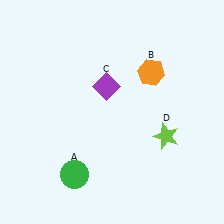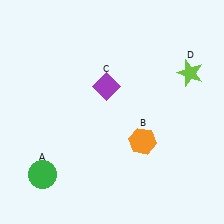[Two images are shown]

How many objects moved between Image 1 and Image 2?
3 objects moved between the two images.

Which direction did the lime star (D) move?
The lime star (D) moved up.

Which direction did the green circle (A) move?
The green circle (A) moved left.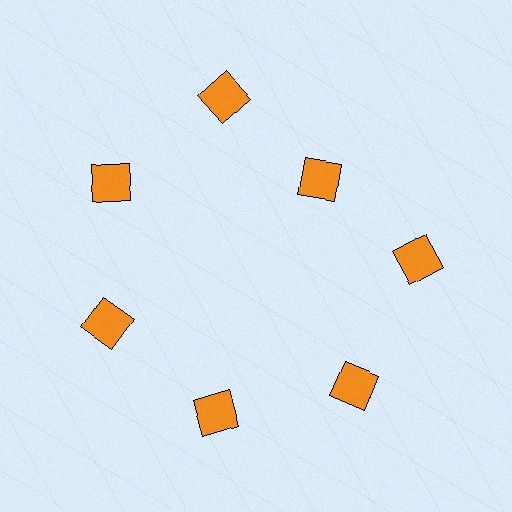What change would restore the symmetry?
The symmetry would be restored by moving it outward, back onto the ring so that all 7 squares sit at equal angles and equal distance from the center.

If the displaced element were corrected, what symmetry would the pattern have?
It would have 7-fold rotational symmetry — the pattern would map onto itself every 51 degrees.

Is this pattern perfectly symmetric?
No. The 7 orange squares are arranged in a ring, but one element near the 1 o'clock position is pulled inward toward the center, breaking the 7-fold rotational symmetry.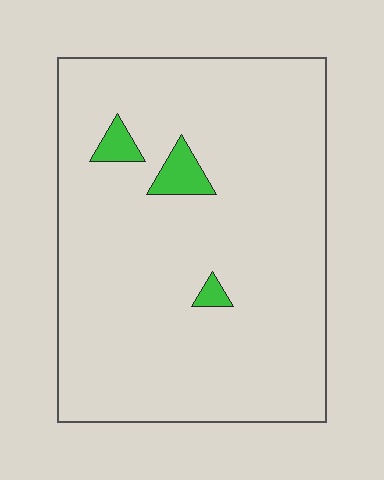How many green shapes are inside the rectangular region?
3.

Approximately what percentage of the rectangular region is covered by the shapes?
Approximately 5%.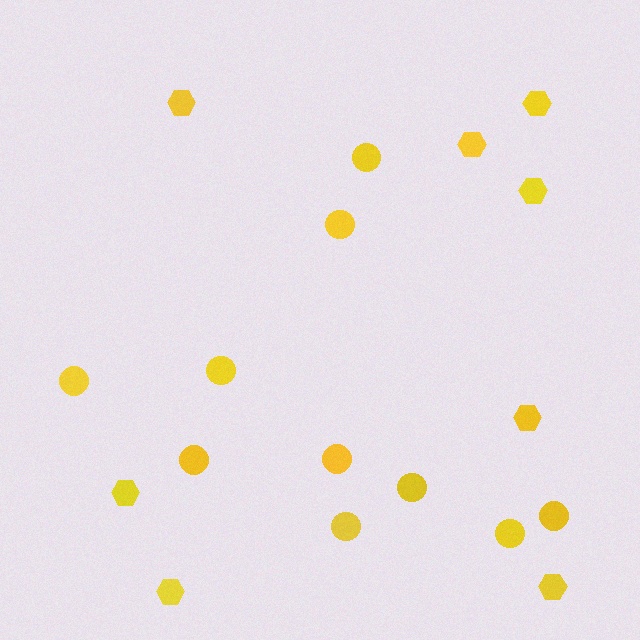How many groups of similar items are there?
There are 2 groups: one group of circles (10) and one group of hexagons (8).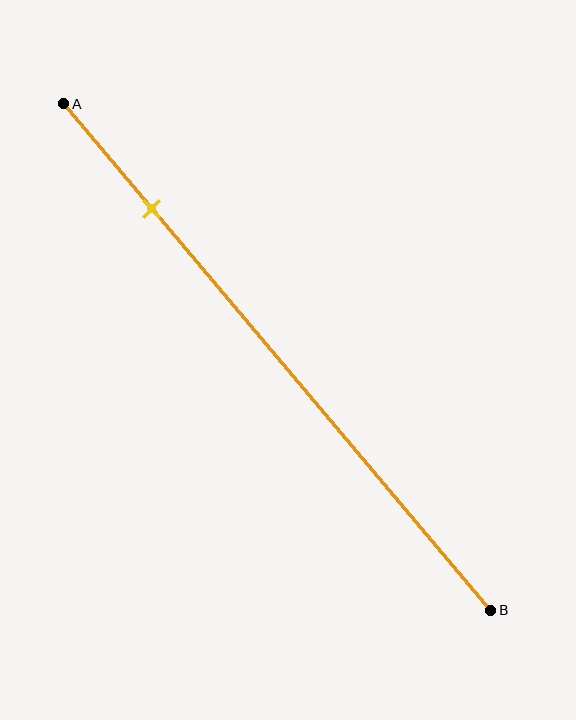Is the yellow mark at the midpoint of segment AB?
No, the mark is at about 20% from A, not at the 50% midpoint.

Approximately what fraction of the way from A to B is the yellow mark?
The yellow mark is approximately 20% of the way from A to B.